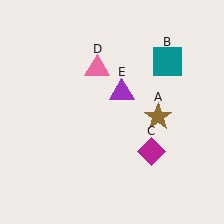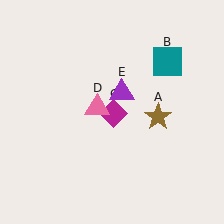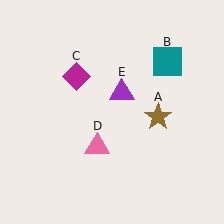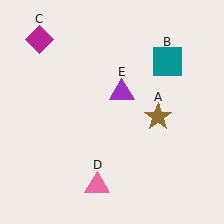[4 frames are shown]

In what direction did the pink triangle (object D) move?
The pink triangle (object D) moved down.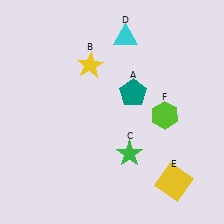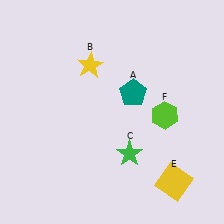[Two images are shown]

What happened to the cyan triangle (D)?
The cyan triangle (D) was removed in Image 2. It was in the top-right area of Image 1.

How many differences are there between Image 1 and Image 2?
There is 1 difference between the two images.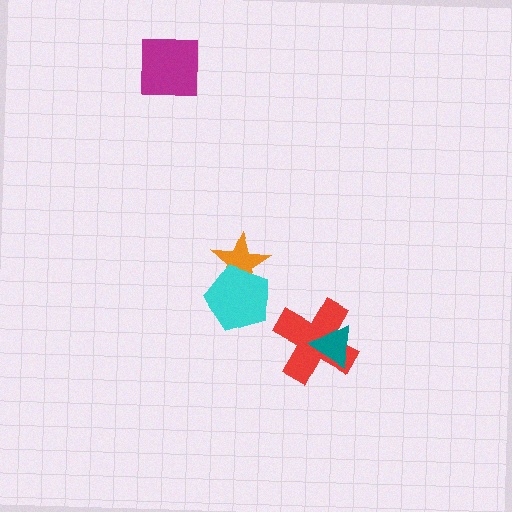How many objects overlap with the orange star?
1 object overlaps with the orange star.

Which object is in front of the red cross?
The teal triangle is in front of the red cross.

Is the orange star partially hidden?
Yes, it is partially covered by another shape.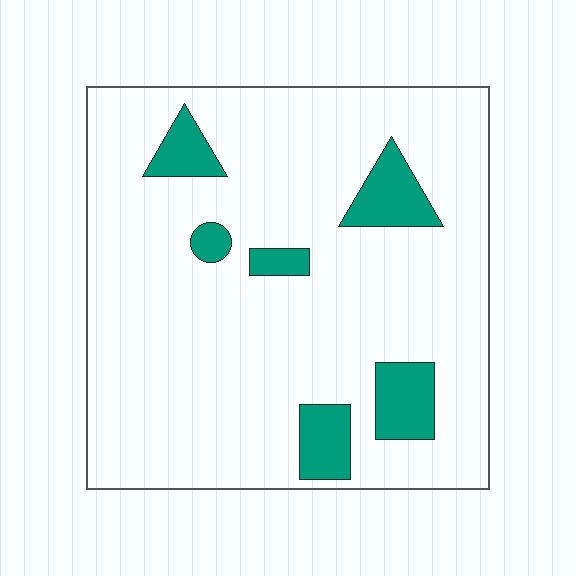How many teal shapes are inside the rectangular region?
6.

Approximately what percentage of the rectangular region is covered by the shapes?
Approximately 10%.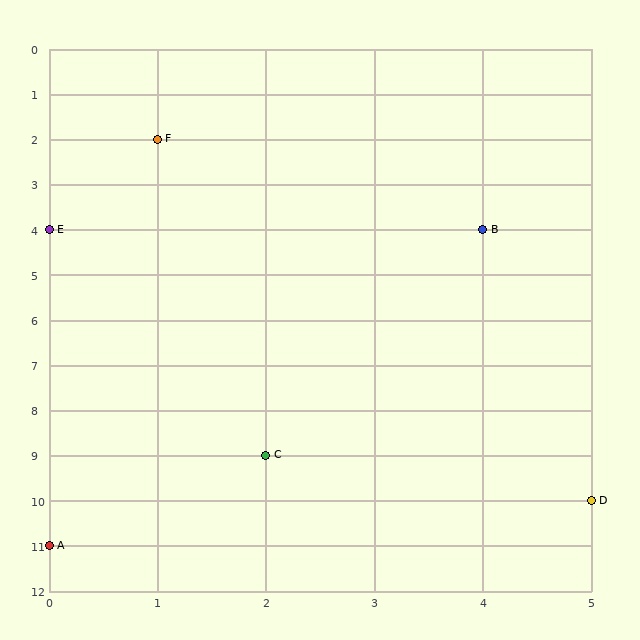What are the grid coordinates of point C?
Point C is at grid coordinates (2, 9).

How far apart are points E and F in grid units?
Points E and F are 1 column and 2 rows apart (about 2.2 grid units diagonally).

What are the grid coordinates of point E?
Point E is at grid coordinates (0, 4).